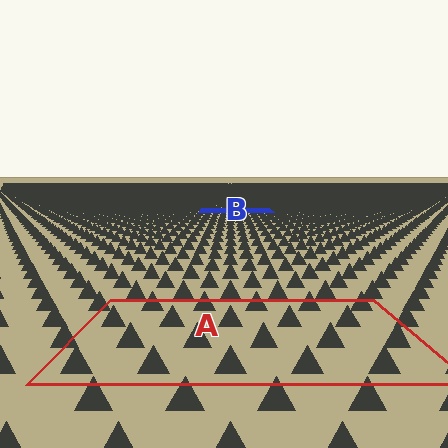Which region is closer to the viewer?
Region A is closer. The texture elements there are larger and more spread out.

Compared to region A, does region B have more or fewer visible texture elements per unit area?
Region B has more texture elements per unit area — they are packed more densely because it is farther away.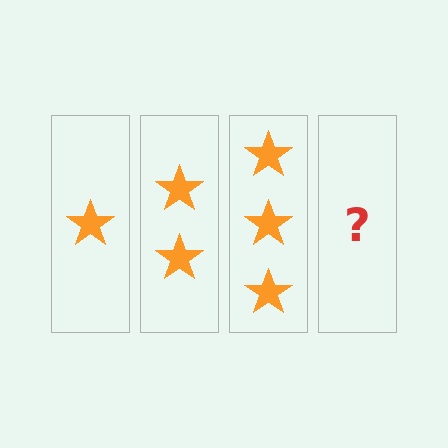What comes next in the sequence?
The next element should be 4 stars.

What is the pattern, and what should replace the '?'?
The pattern is that each step adds one more star. The '?' should be 4 stars.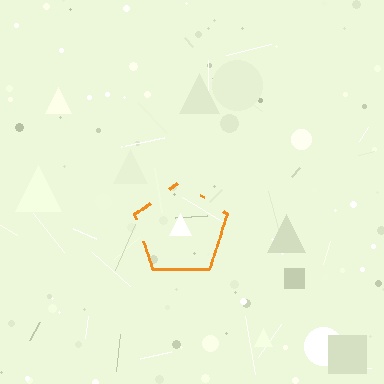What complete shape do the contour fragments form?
The contour fragments form a pentagon.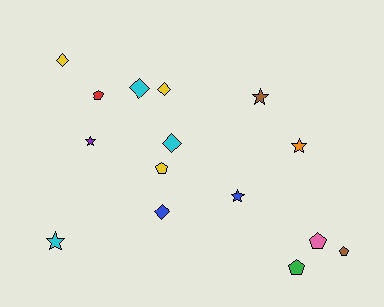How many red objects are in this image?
There is 1 red object.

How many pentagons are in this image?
There are 5 pentagons.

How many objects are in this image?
There are 15 objects.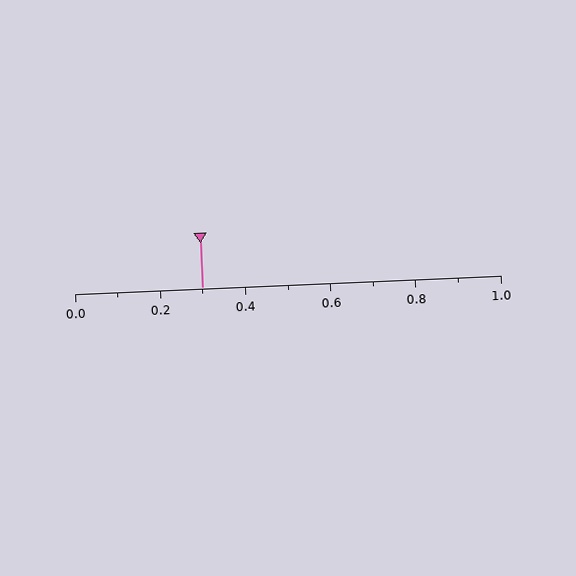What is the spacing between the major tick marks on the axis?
The major ticks are spaced 0.2 apart.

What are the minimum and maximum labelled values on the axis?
The axis runs from 0.0 to 1.0.